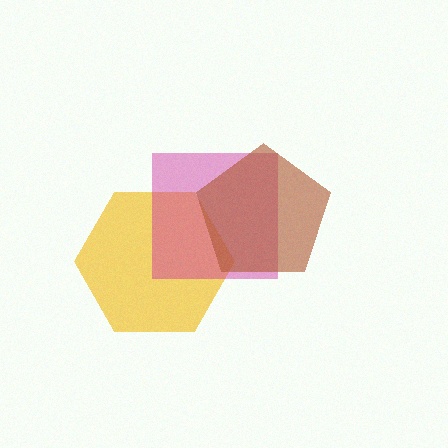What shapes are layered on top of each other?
The layered shapes are: a yellow hexagon, a magenta square, a brown pentagon.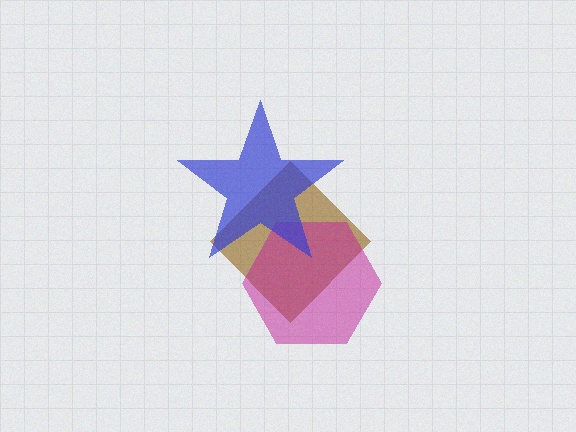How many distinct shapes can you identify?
There are 3 distinct shapes: a brown diamond, a magenta hexagon, a blue star.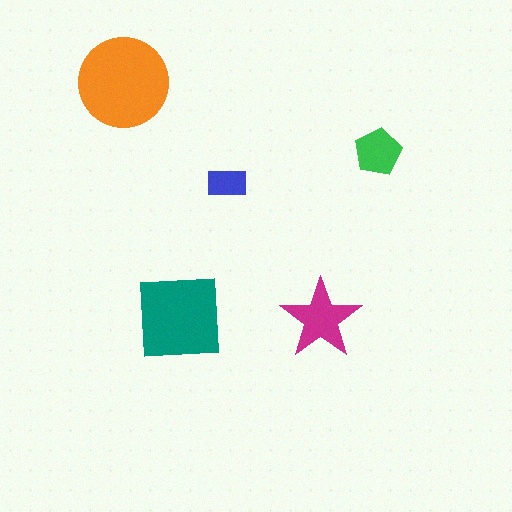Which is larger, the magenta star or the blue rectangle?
The magenta star.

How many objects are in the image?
There are 5 objects in the image.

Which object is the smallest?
The blue rectangle.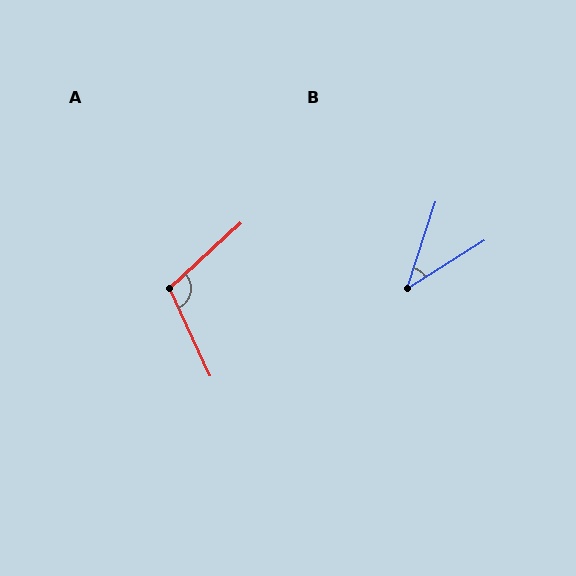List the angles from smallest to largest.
B (40°), A (107°).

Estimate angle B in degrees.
Approximately 40 degrees.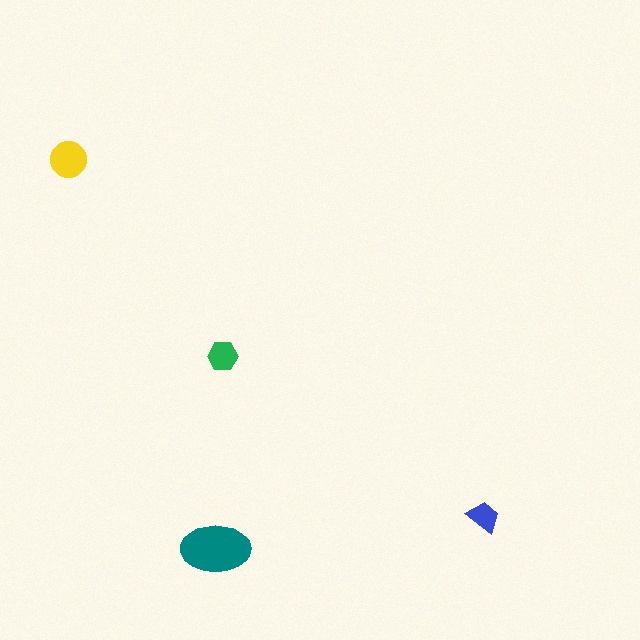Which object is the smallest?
The blue trapezoid.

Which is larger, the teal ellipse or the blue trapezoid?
The teal ellipse.